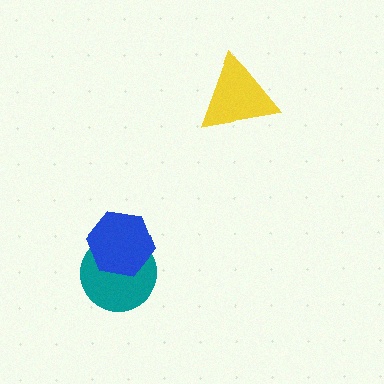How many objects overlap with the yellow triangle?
0 objects overlap with the yellow triangle.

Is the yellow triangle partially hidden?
No, no other shape covers it.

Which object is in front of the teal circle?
The blue hexagon is in front of the teal circle.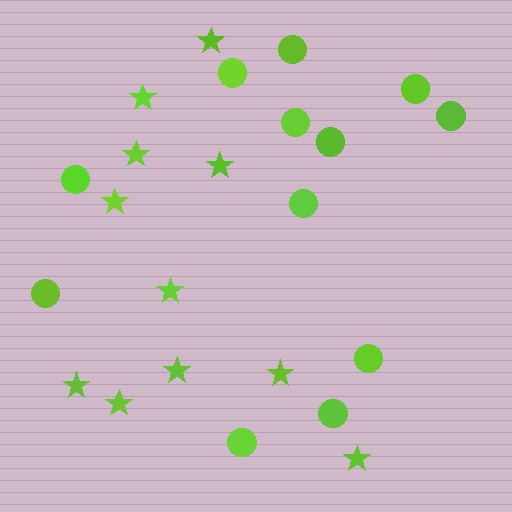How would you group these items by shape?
There are 2 groups: one group of circles (12) and one group of stars (11).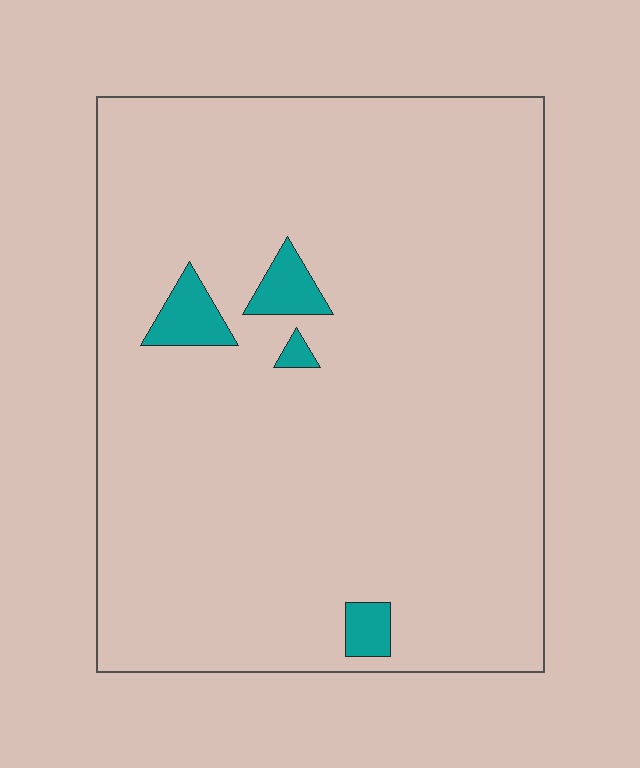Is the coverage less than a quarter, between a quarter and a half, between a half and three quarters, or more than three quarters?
Less than a quarter.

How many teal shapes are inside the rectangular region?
4.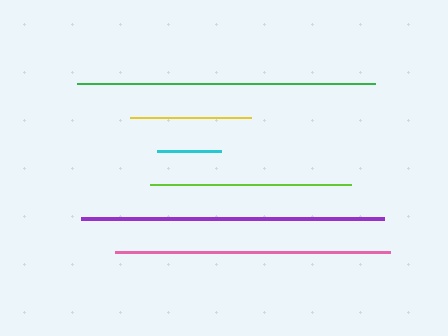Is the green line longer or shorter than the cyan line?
The green line is longer than the cyan line.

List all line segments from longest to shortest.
From longest to shortest: purple, green, pink, lime, yellow, cyan.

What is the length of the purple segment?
The purple segment is approximately 303 pixels long.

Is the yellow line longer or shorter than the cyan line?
The yellow line is longer than the cyan line.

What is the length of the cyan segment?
The cyan segment is approximately 64 pixels long.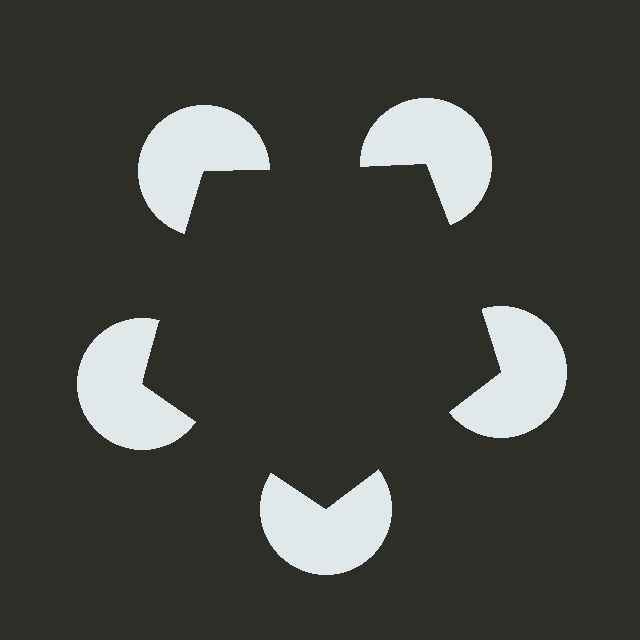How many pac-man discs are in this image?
There are 5 — one at each vertex of the illusory pentagon.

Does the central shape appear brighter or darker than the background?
It typically appears slightly darker than the background, even though no actual brightness change is drawn.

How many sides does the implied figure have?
5 sides.